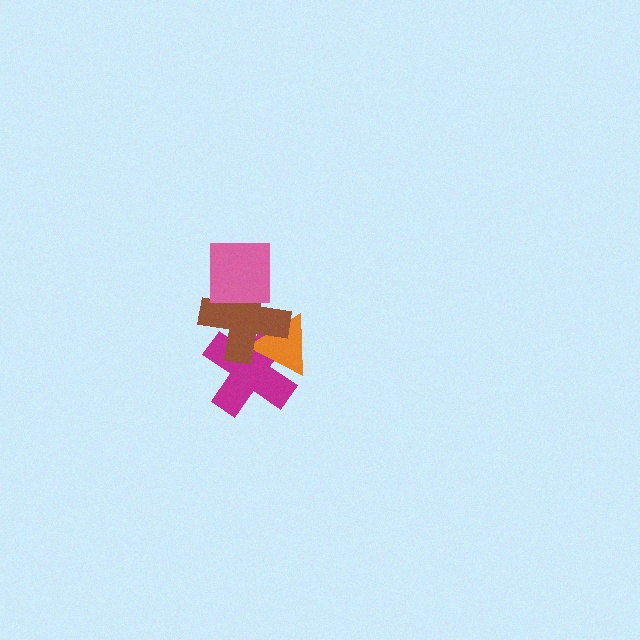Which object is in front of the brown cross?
The pink square is in front of the brown cross.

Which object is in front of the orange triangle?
The brown cross is in front of the orange triangle.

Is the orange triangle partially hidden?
Yes, it is partially covered by another shape.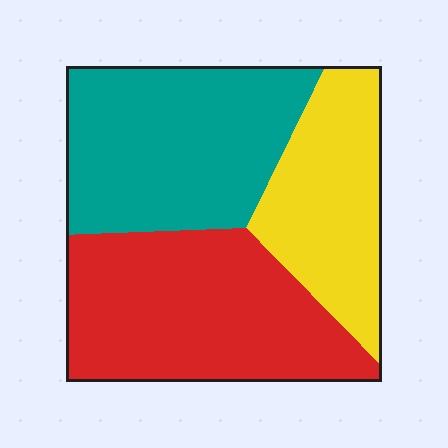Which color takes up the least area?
Yellow, at roughly 25%.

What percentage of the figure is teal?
Teal covers 36% of the figure.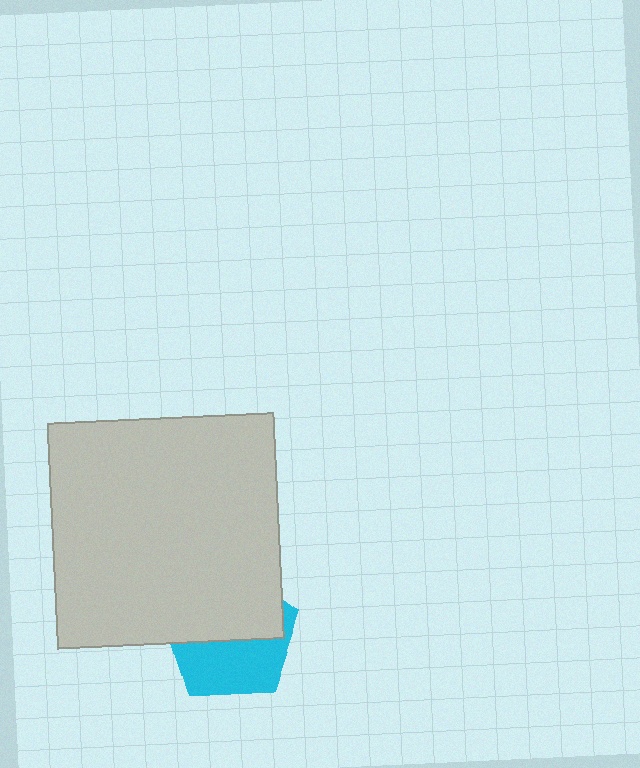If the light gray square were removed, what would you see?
You would see the complete cyan pentagon.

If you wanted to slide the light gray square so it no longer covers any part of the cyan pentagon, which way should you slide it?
Slide it up — that is the most direct way to separate the two shapes.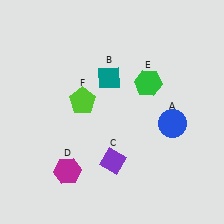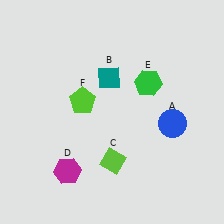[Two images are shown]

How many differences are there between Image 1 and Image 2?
There is 1 difference between the two images.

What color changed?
The diamond (C) changed from purple in Image 1 to lime in Image 2.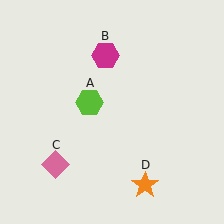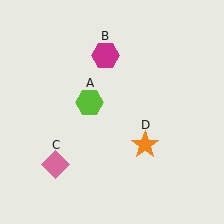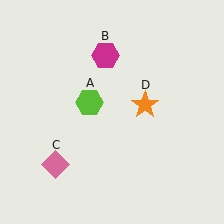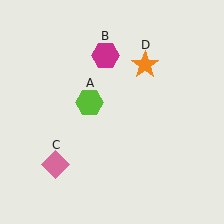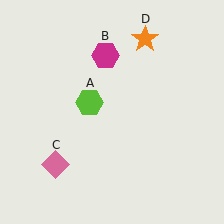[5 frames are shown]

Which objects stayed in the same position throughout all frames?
Lime hexagon (object A) and magenta hexagon (object B) and pink diamond (object C) remained stationary.